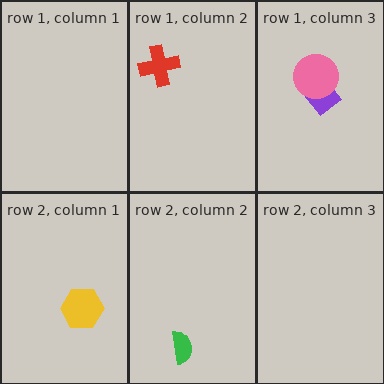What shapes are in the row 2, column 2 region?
The green semicircle.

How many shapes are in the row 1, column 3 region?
2.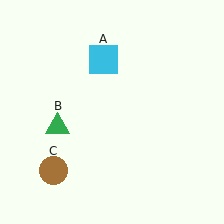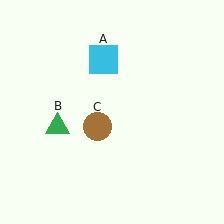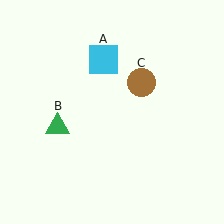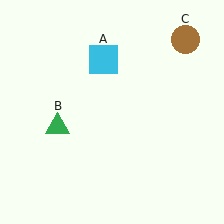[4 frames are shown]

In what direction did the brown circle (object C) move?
The brown circle (object C) moved up and to the right.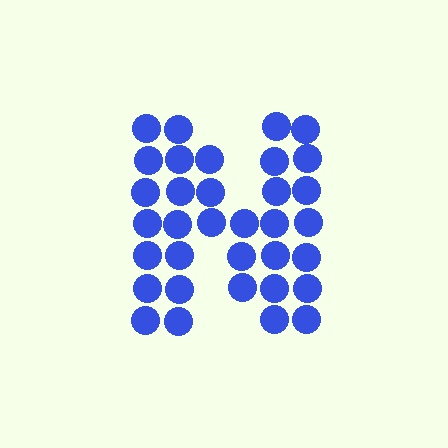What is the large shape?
The large shape is the letter N.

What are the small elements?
The small elements are circles.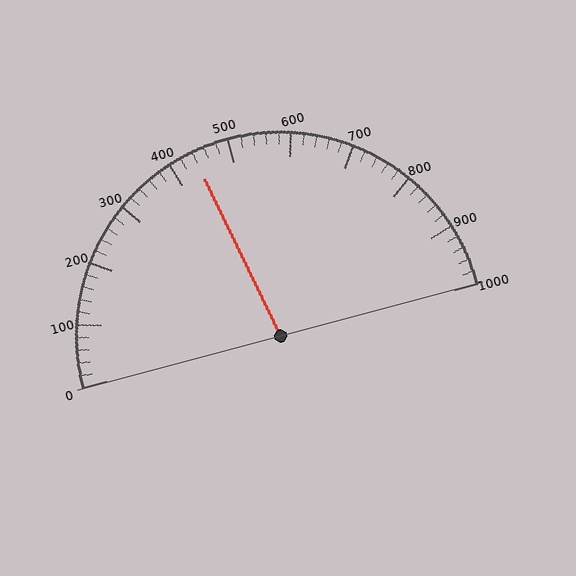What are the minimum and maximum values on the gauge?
The gauge ranges from 0 to 1000.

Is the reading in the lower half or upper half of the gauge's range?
The reading is in the lower half of the range (0 to 1000).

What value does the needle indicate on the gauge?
The needle indicates approximately 440.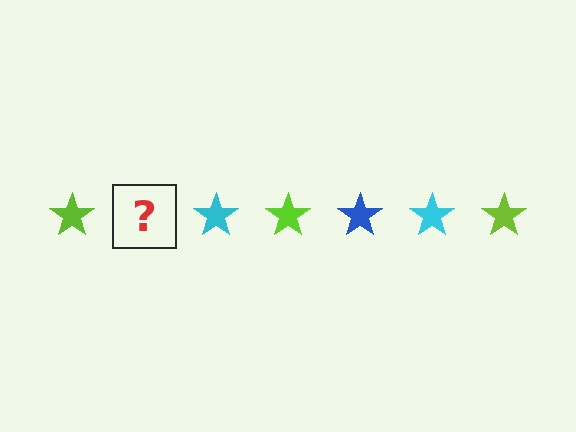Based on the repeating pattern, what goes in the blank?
The blank should be a blue star.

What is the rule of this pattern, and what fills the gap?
The rule is that the pattern cycles through lime, blue, cyan stars. The gap should be filled with a blue star.